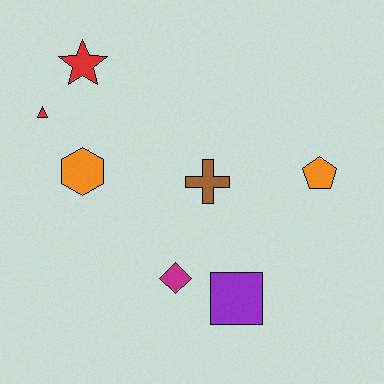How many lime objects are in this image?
There are no lime objects.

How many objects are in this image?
There are 7 objects.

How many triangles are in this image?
There is 1 triangle.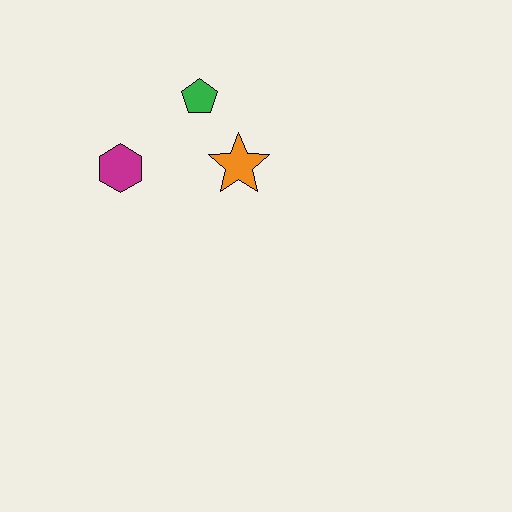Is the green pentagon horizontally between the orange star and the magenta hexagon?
Yes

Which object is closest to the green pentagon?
The orange star is closest to the green pentagon.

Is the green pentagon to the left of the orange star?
Yes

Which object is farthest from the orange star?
The magenta hexagon is farthest from the orange star.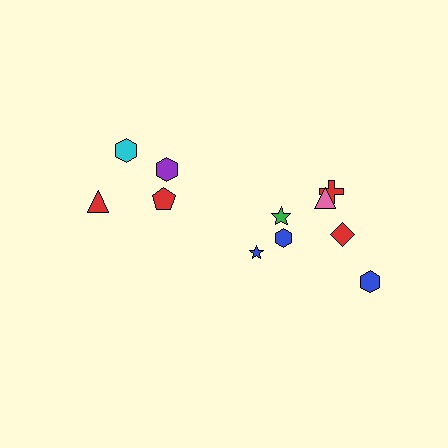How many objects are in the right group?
There are 7 objects.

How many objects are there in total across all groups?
There are 11 objects.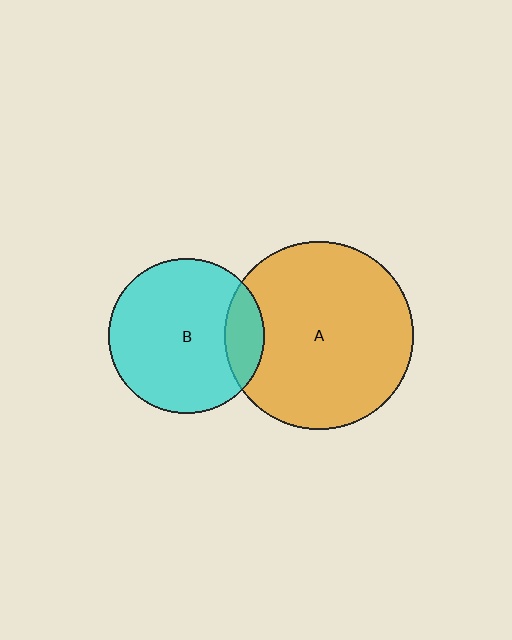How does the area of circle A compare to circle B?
Approximately 1.5 times.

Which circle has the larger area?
Circle A (orange).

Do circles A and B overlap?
Yes.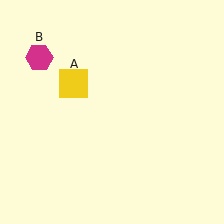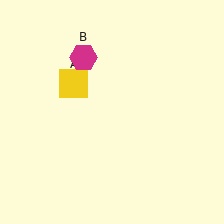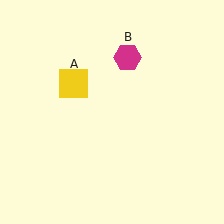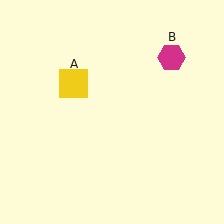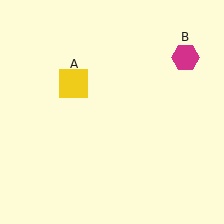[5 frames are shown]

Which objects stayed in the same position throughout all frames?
Yellow square (object A) remained stationary.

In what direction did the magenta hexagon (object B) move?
The magenta hexagon (object B) moved right.